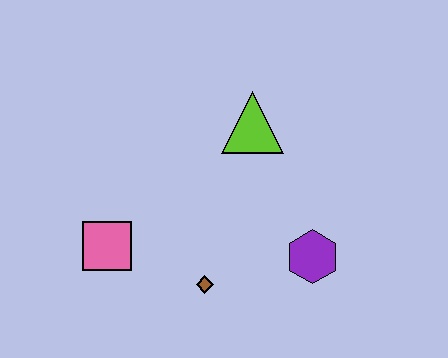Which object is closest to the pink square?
The brown diamond is closest to the pink square.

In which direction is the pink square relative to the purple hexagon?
The pink square is to the left of the purple hexagon.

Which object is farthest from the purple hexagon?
The pink square is farthest from the purple hexagon.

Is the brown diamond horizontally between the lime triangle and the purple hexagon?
No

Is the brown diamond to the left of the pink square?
No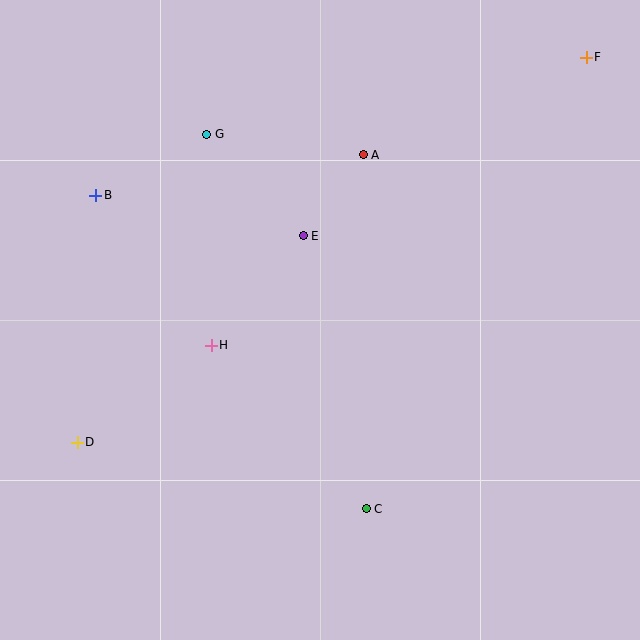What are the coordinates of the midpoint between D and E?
The midpoint between D and E is at (190, 339).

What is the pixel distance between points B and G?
The distance between B and G is 127 pixels.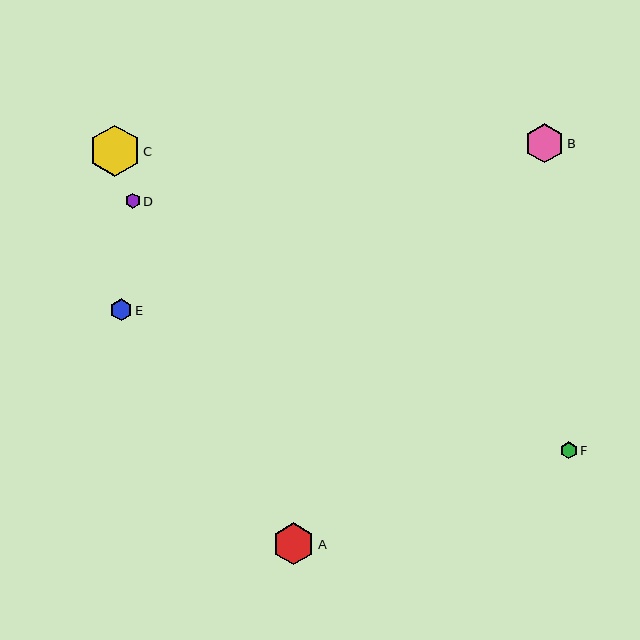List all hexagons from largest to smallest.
From largest to smallest: C, A, B, E, F, D.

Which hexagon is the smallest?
Hexagon D is the smallest with a size of approximately 15 pixels.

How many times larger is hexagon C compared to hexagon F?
Hexagon C is approximately 3.0 times the size of hexagon F.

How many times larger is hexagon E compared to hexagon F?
Hexagon E is approximately 1.3 times the size of hexagon F.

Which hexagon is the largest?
Hexagon C is the largest with a size of approximately 51 pixels.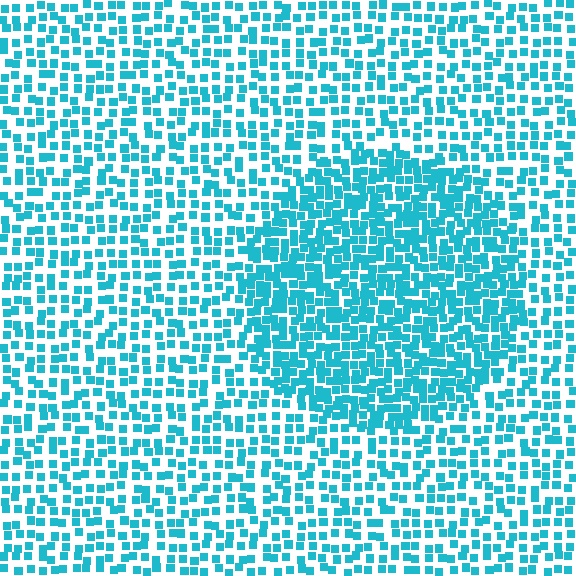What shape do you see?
I see a circle.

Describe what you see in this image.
The image contains small cyan elements arranged at two different densities. A circle-shaped region is visible where the elements are more densely packed than the surrounding area.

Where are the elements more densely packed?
The elements are more densely packed inside the circle boundary.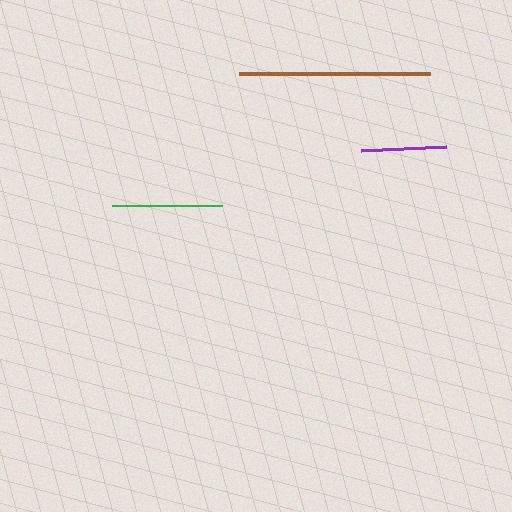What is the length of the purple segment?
The purple segment is approximately 84 pixels long.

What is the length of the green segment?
The green segment is approximately 110 pixels long.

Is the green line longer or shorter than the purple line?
The green line is longer than the purple line.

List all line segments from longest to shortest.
From longest to shortest: brown, green, purple.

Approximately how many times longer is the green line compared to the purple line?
The green line is approximately 1.3 times the length of the purple line.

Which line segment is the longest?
The brown line is the longest at approximately 191 pixels.